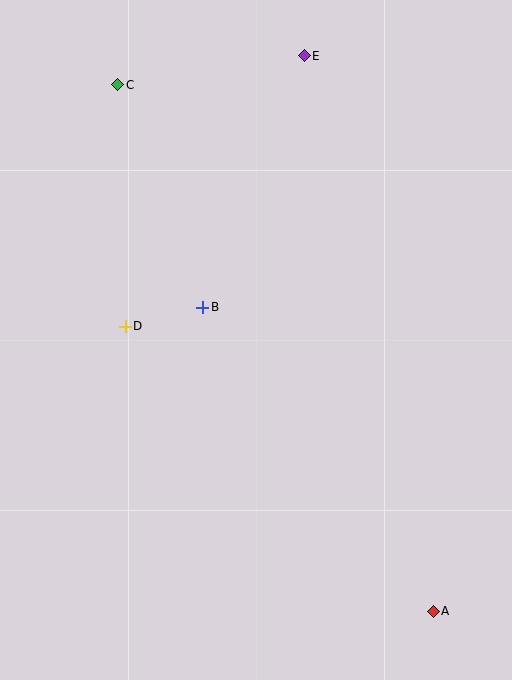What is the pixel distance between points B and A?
The distance between B and A is 382 pixels.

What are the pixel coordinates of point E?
Point E is at (304, 56).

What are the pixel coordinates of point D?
Point D is at (125, 326).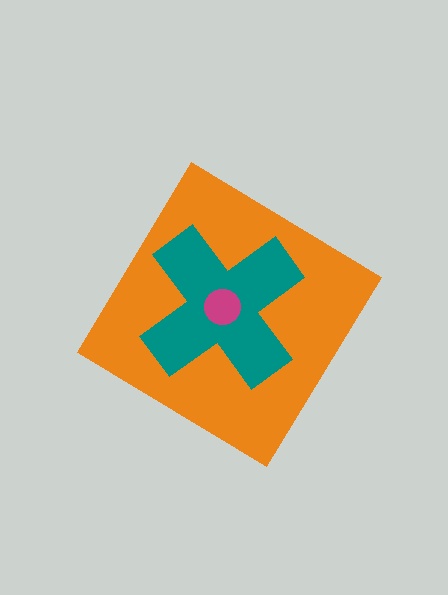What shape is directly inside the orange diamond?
The teal cross.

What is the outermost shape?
The orange diamond.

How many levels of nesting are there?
3.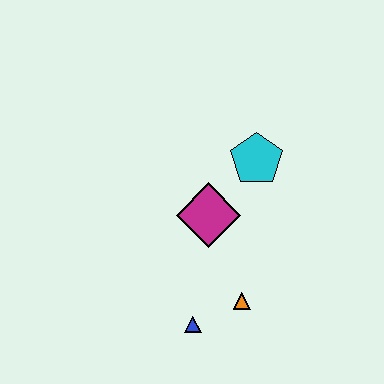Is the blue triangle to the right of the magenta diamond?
No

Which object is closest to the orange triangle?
The blue triangle is closest to the orange triangle.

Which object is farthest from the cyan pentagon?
The blue triangle is farthest from the cyan pentagon.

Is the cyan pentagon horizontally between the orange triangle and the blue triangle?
No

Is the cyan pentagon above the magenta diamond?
Yes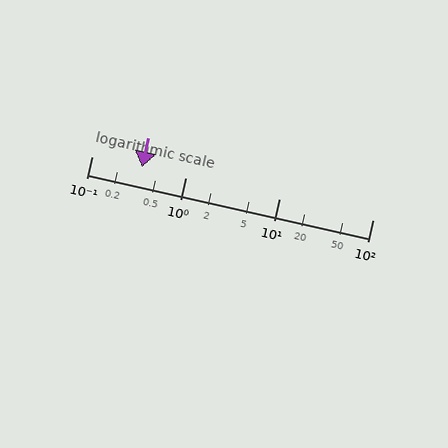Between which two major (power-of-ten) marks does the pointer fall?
The pointer is between 0.1 and 1.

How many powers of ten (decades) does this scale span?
The scale spans 3 decades, from 0.1 to 100.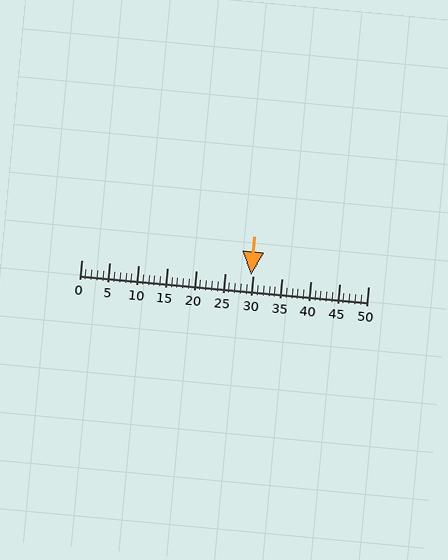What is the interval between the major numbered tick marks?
The major tick marks are spaced 5 units apart.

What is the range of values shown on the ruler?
The ruler shows values from 0 to 50.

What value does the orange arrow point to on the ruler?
The orange arrow points to approximately 30.